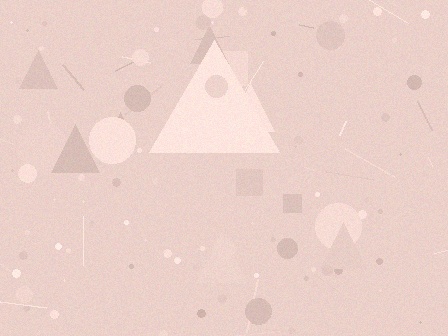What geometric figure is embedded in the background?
A triangle is embedded in the background.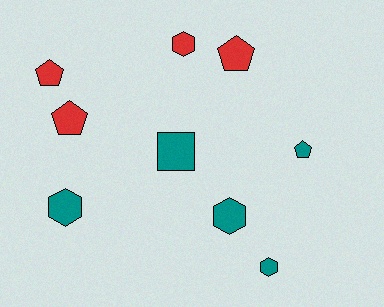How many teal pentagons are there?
There is 1 teal pentagon.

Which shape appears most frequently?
Pentagon, with 4 objects.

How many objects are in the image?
There are 9 objects.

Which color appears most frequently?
Teal, with 5 objects.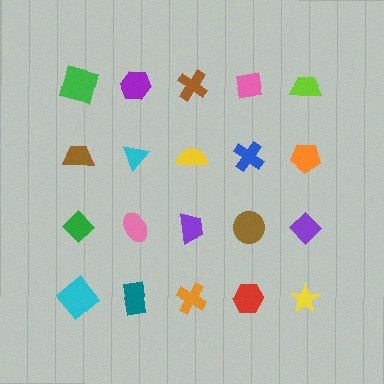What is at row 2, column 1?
A brown trapezoid.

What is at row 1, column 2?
A purple hexagon.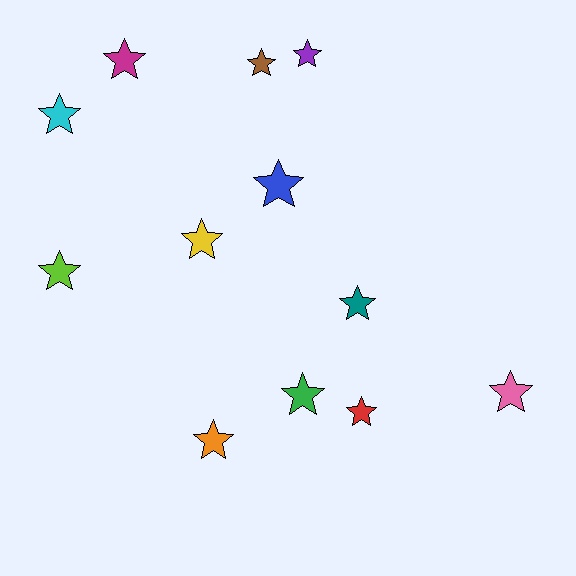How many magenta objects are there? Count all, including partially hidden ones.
There is 1 magenta object.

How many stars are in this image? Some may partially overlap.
There are 12 stars.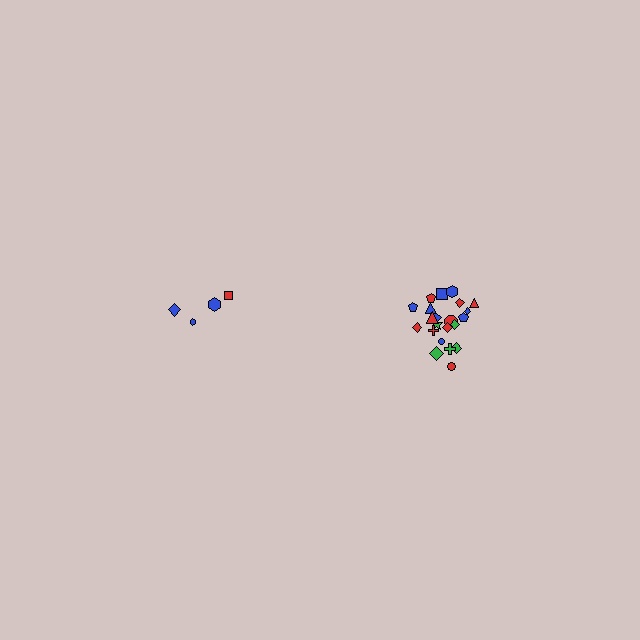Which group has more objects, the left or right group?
The right group.